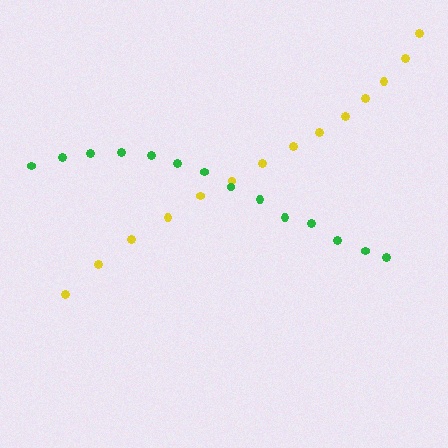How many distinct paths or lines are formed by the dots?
There are 2 distinct paths.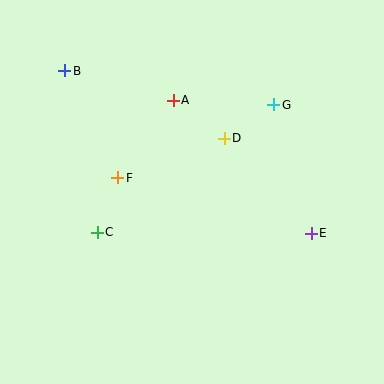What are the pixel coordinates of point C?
Point C is at (97, 232).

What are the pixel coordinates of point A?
Point A is at (173, 100).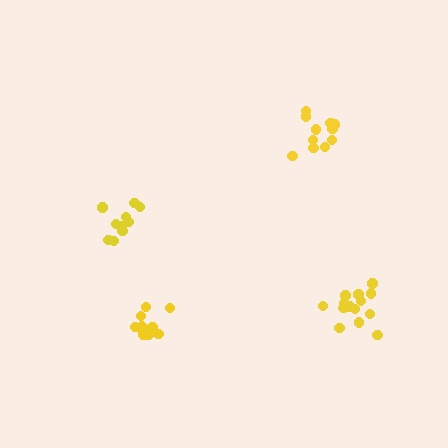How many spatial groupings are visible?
There are 4 spatial groupings.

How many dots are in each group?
Group 1: 11 dots, Group 2: 10 dots, Group 3: 10 dots, Group 4: 14 dots (45 total).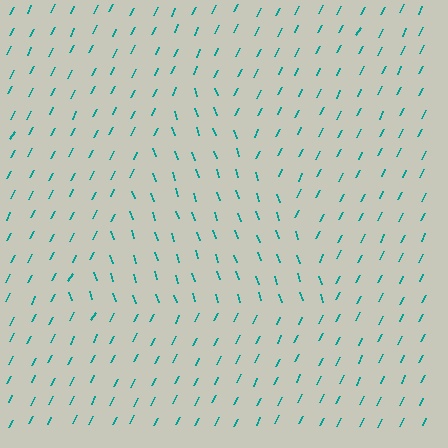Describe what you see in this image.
The image is filled with small teal line segments. A triangle region in the image has lines oriented differently from the surrounding lines, creating a visible texture boundary.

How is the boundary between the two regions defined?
The boundary is defined purely by a change in line orientation (approximately 45 degrees difference). All lines are the same color and thickness.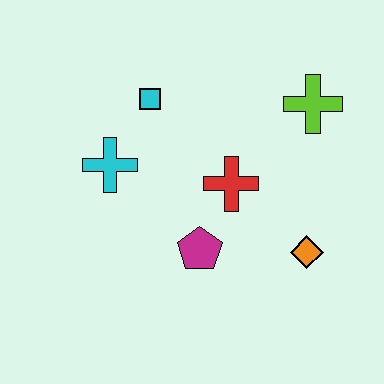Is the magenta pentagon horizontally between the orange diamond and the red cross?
No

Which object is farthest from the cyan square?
The orange diamond is farthest from the cyan square.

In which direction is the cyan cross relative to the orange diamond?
The cyan cross is to the left of the orange diamond.